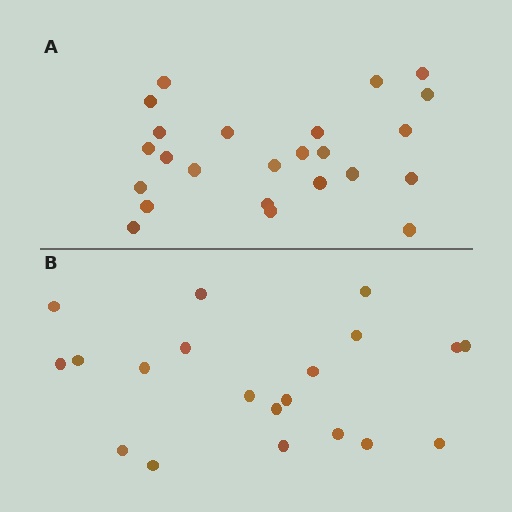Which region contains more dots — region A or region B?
Region A (the top region) has more dots.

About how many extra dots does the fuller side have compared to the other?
Region A has about 4 more dots than region B.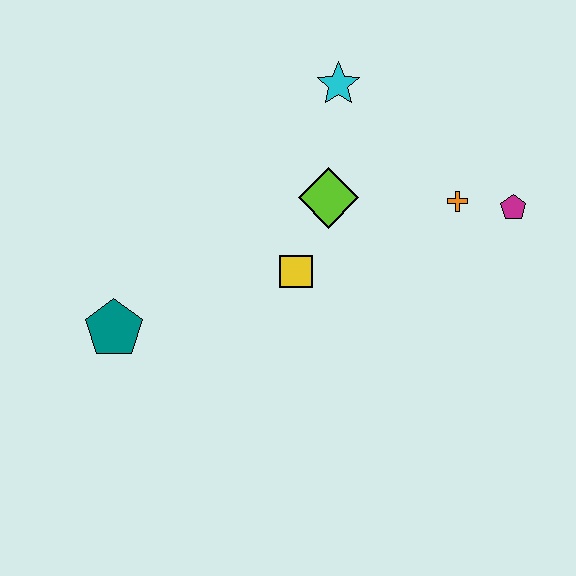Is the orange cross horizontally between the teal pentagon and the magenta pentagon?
Yes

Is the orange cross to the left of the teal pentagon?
No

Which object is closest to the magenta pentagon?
The orange cross is closest to the magenta pentagon.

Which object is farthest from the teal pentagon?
The magenta pentagon is farthest from the teal pentagon.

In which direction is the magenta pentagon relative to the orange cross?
The magenta pentagon is to the right of the orange cross.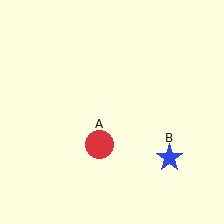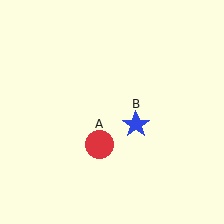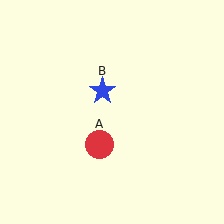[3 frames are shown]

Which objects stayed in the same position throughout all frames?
Red circle (object A) remained stationary.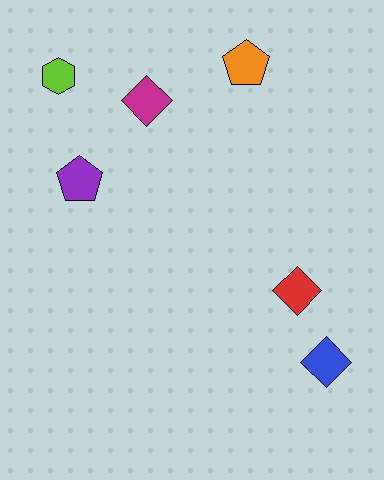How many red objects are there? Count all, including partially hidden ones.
There is 1 red object.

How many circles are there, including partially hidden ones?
There are no circles.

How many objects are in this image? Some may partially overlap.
There are 6 objects.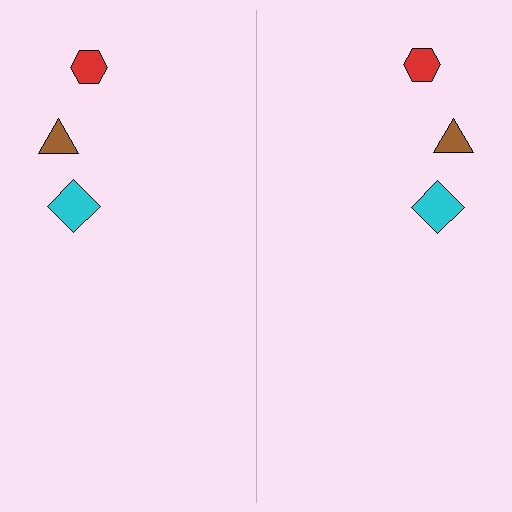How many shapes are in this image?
There are 6 shapes in this image.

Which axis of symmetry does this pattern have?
The pattern has a vertical axis of symmetry running through the center of the image.